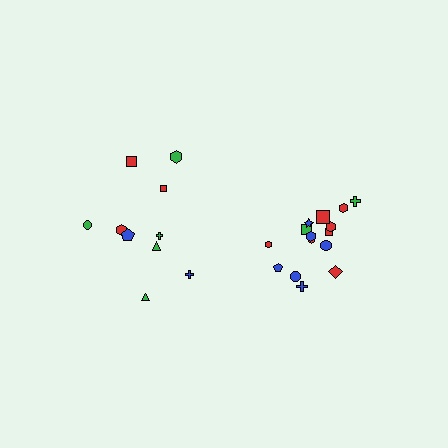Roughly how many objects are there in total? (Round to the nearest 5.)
Roughly 25 objects in total.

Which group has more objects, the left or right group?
The right group.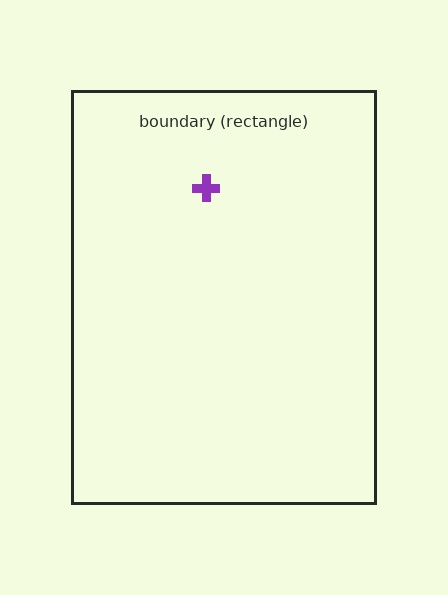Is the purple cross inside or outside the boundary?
Inside.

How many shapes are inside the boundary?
1 inside, 0 outside.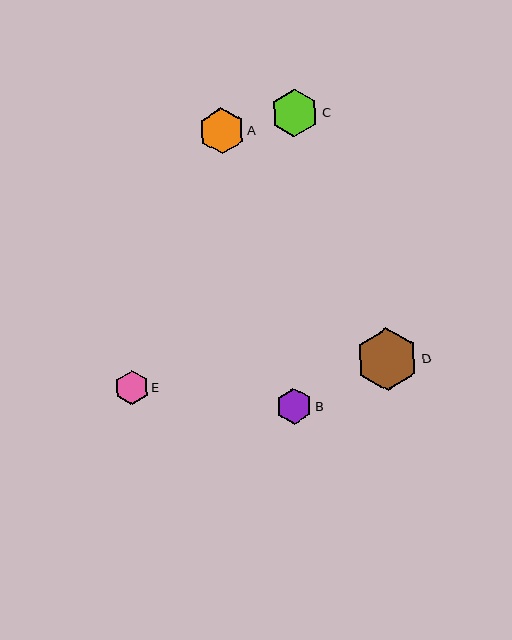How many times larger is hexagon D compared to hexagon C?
Hexagon D is approximately 1.3 times the size of hexagon C.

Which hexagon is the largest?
Hexagon D is the largest with a size of approximately 63 pixels.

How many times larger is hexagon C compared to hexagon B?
Hexagon C is approximately 1.3 times the size of hexagon B.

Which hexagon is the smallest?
Hexagon E is the smallest with a size of approximately 34 pixels.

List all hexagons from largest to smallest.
From largest to smallest: D, C, A, B, E.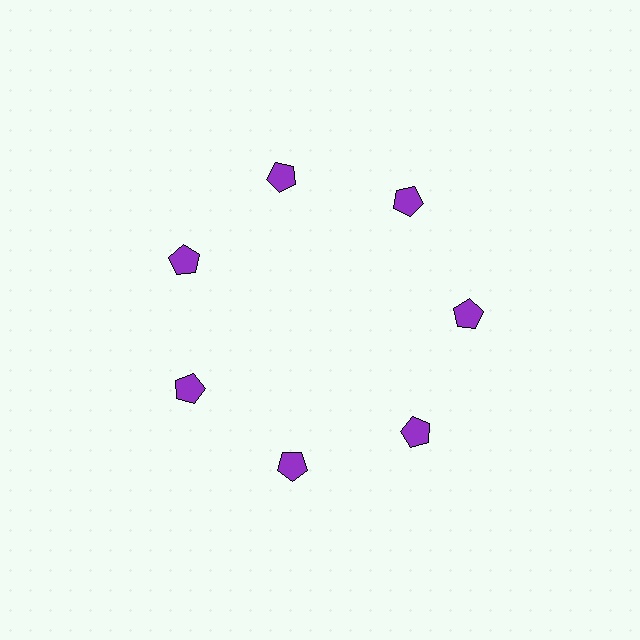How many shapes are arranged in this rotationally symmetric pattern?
There are 7 shapes, arranged in 7 groups of 1.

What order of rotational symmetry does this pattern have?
This pattern has 7-fold rotational symmetry.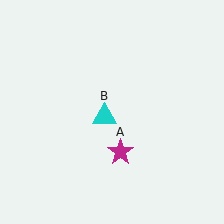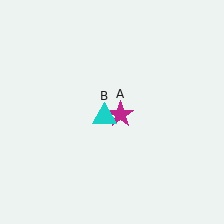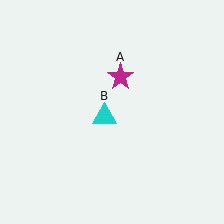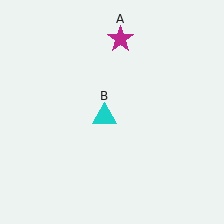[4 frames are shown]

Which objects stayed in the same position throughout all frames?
Cyan triangle (object B) remained stationary.